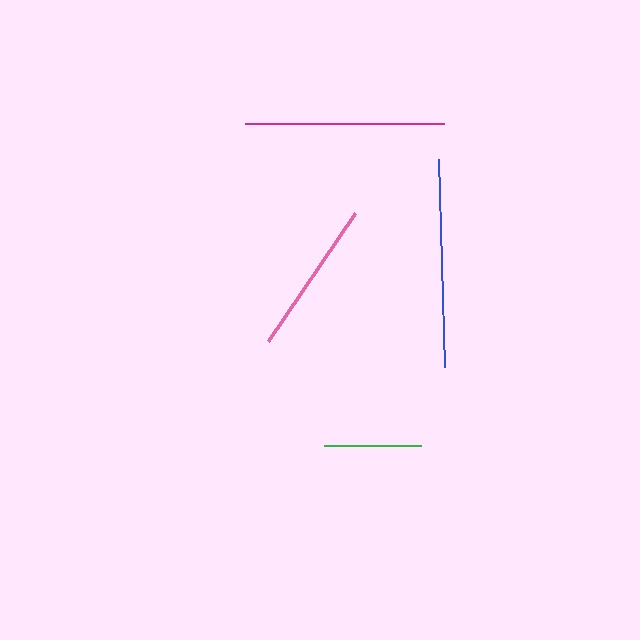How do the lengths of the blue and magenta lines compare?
The blue and magenta lines are approximately the same length.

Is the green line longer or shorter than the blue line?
The blue line is longer than the green line.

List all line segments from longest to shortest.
From longest to shortest: blue, magenta, pink, green.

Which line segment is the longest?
The blue line is the longest at approximately 208 pixels.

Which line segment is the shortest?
The green line is the shortest at approximately 97 pixels.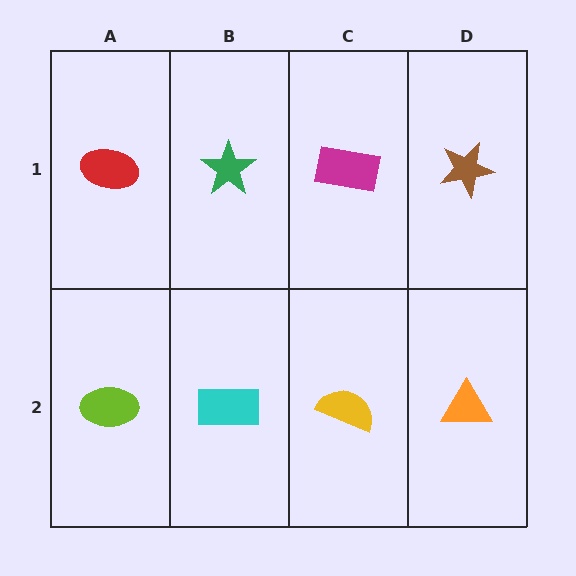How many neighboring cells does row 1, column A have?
2.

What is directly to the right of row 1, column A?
A green star.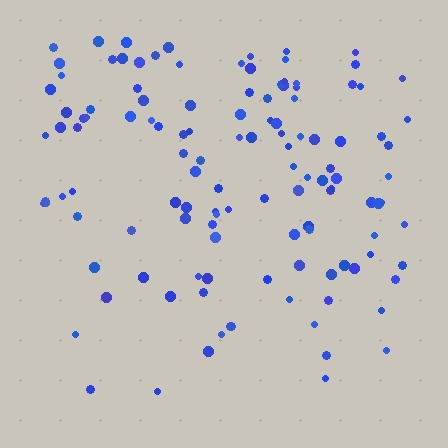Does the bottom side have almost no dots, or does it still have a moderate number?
Still a moderate number, just noticeably fewer than the top.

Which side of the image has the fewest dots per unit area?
The bottom.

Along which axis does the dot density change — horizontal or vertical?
Vertical.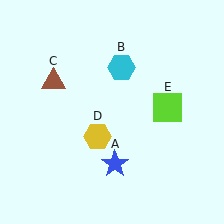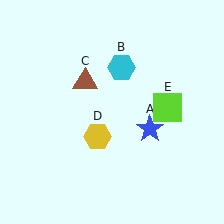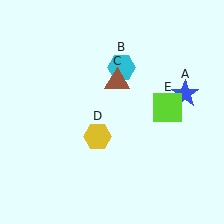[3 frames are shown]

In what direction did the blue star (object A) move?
The blue star (object A) moved up and to the right.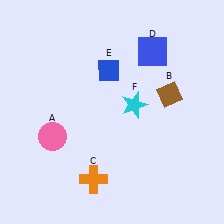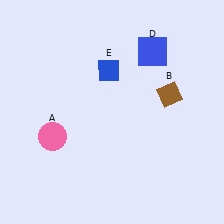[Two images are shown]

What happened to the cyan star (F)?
The cyan star (F) was removed in Image 2. It was in the top-right area of Image 1.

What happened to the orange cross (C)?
The orange cross (C) was removed in Image 2. It was in the bottom-left area of Image 1.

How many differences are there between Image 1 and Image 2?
There are 2 differences between the two images.